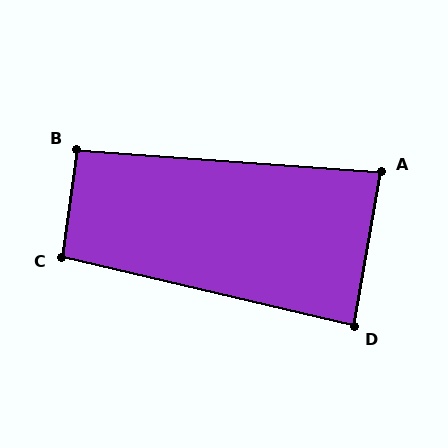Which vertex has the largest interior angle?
C, at approximately 96 degrees.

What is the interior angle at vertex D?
Approximately 87 degrees (approximately right).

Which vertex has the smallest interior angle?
A, at approximately 84 degrees.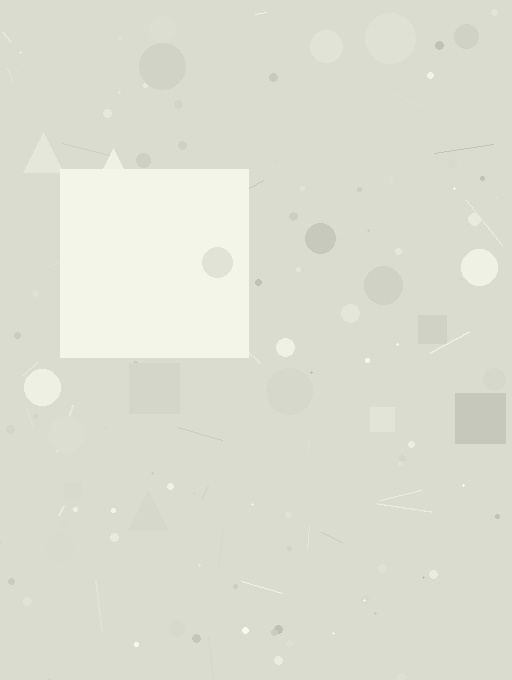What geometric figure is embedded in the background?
A square is embedded in the background.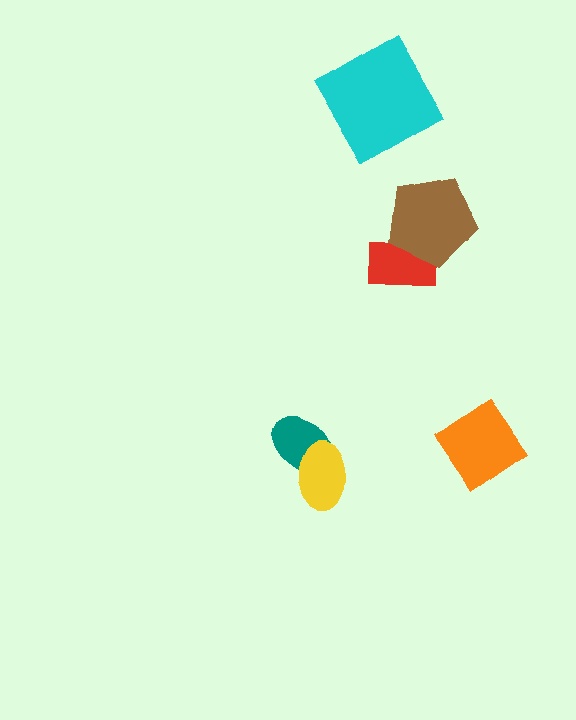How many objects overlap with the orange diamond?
0 objects overlap with the orange diamond.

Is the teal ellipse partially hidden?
Yes, it is partially covered by another shape.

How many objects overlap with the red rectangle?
1 object overlaps with the red rectangle.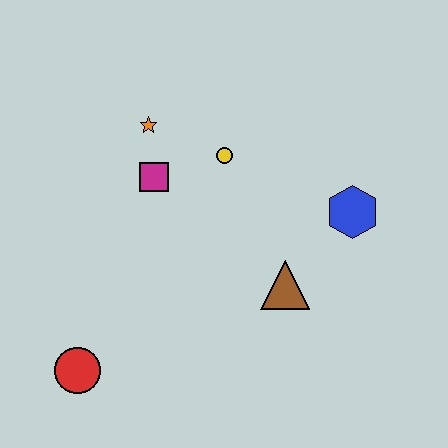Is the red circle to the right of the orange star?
No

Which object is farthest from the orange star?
The red circle is farthest from the orange star.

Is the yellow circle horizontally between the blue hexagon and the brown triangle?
No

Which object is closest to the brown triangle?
The blue hexagon is closest to the brown triangle.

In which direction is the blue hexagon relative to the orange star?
The blue hexagon is to the right of the orange star.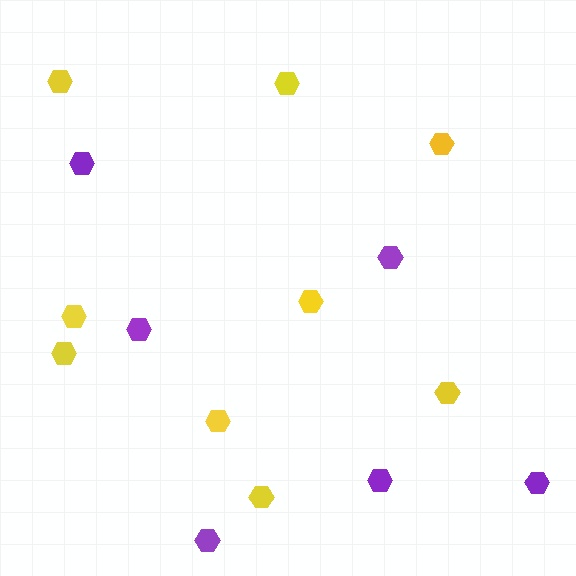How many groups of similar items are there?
There are 2 groups: one group of yellow hexagons (9) and one group of purple hexagons (6).